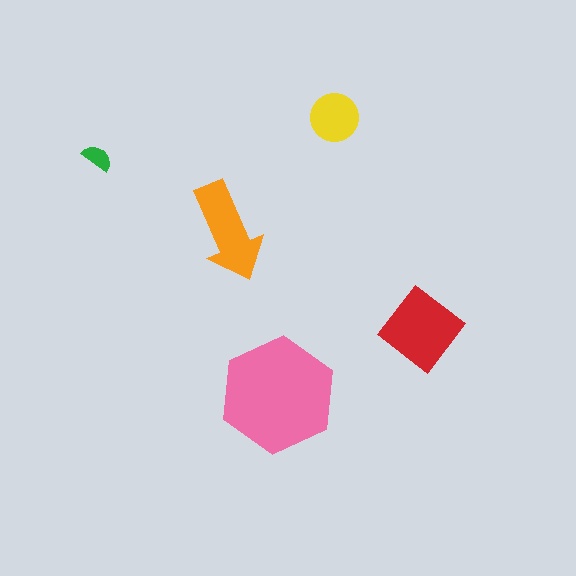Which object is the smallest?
The green semicircle.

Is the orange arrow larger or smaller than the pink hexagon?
Smaller.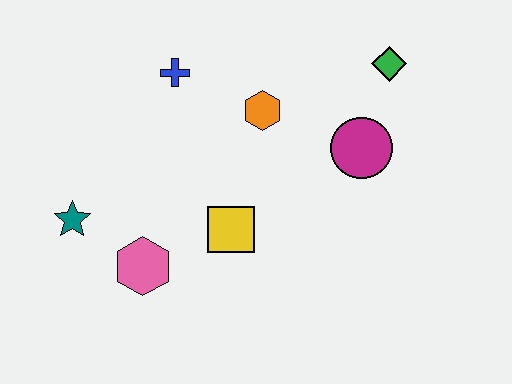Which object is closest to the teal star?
The pink hexagon is closest to the teal star.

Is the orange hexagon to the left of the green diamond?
Yes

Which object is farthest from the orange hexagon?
The teal star is farthest from the orange hexagon.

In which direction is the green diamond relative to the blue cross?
The green diamond is to the right of the blue cross.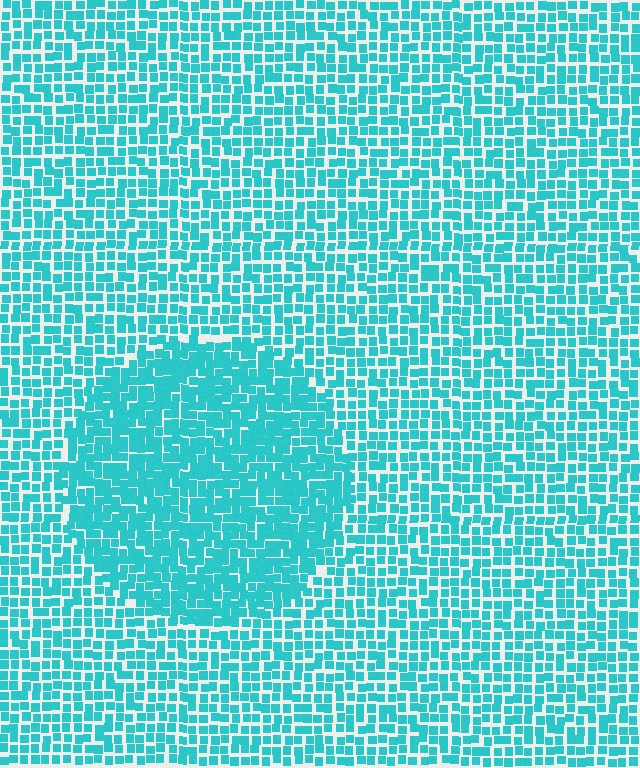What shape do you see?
I see a circle.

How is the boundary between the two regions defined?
The boundary is defined by a change in element density (approximately 1.5x ratio). All elements are the same color, size, and shape.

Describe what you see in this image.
The image contains small cyan elements arranged at two different densities. A circle-shaped region is visible where the elements are more densely packed than the surrounding area.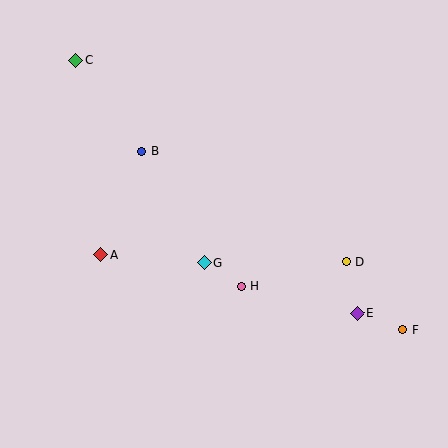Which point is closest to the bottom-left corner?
Point A is closest to the bottom-left corner.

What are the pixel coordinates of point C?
Point C is at (76, 60).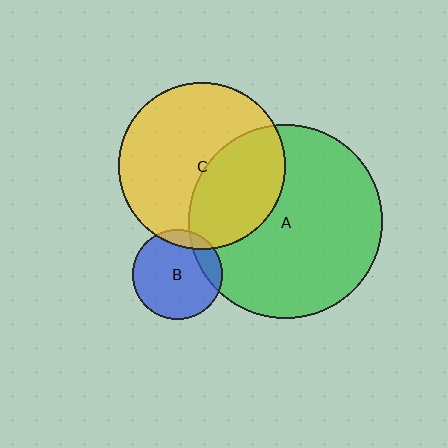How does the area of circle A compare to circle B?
Approximately 4.6 times.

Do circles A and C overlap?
Yes.